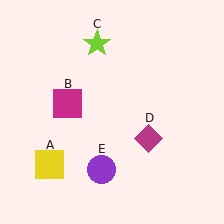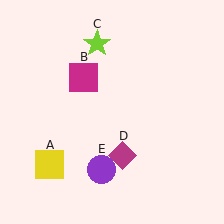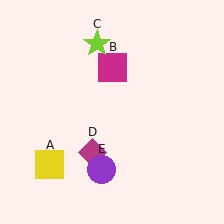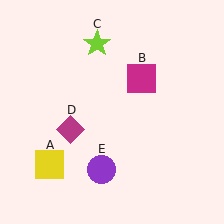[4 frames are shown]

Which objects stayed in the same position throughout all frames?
Yellow square (object A) and lime star (object C) and purple circle (object E) remained stationary.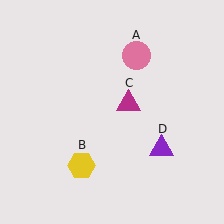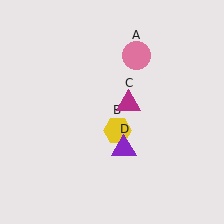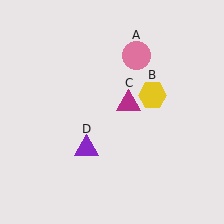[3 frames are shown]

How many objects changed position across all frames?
2 objects changed position: yellow hexagon (object B), purple triangle (object D).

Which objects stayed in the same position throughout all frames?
Pink circle (object A) and magenta triangle (object C) remained stationary.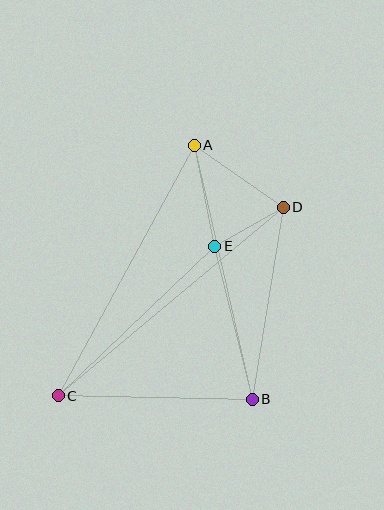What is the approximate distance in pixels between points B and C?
The distance between B and C is approximately 194 pixels.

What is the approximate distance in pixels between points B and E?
The distance between B and E is approximately 158 pixels.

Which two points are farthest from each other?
Points C and D are farthest from each other.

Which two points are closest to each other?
Points D and E are closest to each other.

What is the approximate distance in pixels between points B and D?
The distance between B and D is approximately 195 pixels.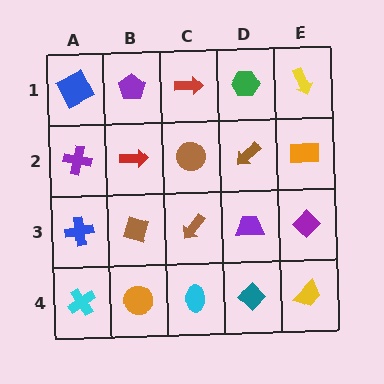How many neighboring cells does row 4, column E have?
2.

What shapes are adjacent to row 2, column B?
A purple pentagon (row 1, column B), a brown diamond (row 3, column B), a purple cross (row 2, column A), a brown circle (row 2, column C).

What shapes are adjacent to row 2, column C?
A red arrow (row 1, column C), a brown arrow (row 3, column C), a red arrow (row 2, column B), a brown arrow (row 2, column D).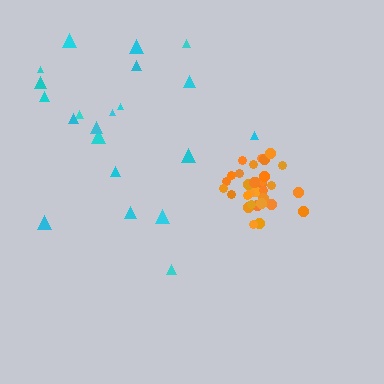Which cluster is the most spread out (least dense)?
Cyan.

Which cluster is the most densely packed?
Orange.